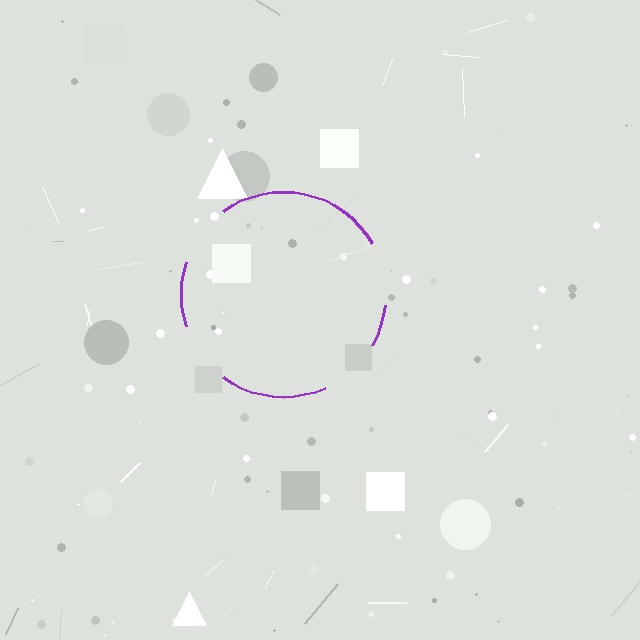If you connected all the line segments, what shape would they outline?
They would outline a circle.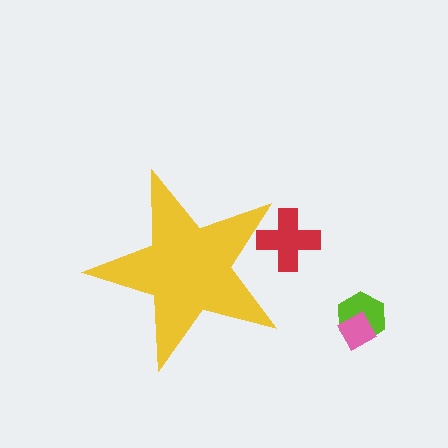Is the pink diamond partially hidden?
No, the pink diamond is fully visible.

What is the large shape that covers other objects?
A yellow star.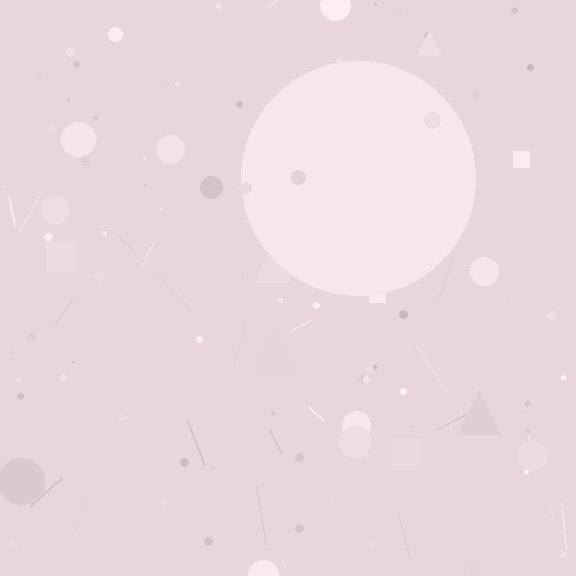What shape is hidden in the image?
A circle is hidden in the image.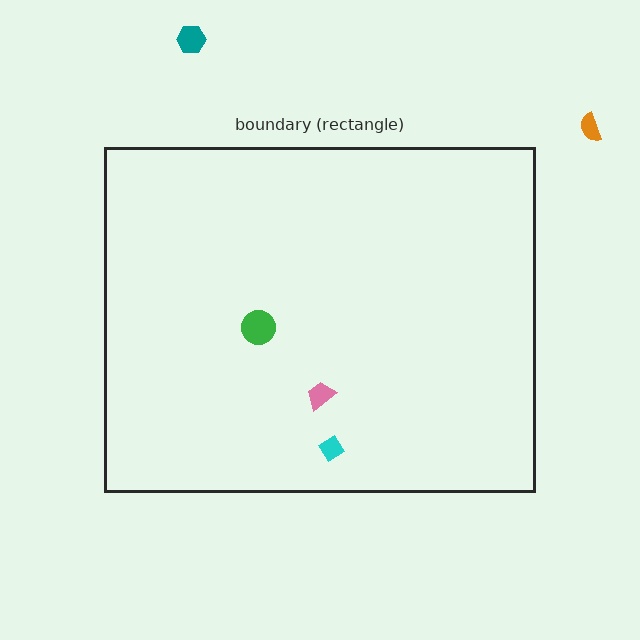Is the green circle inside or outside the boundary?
Inside.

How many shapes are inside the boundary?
3 inside, 2 outside.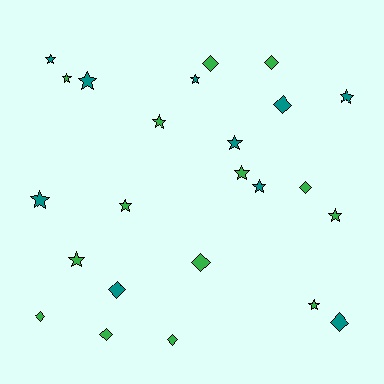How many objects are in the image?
There are 24 objects.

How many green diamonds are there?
There are 7 green diamonds.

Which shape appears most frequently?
Star, with 14 objects.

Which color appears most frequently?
Green, with 14 objects.